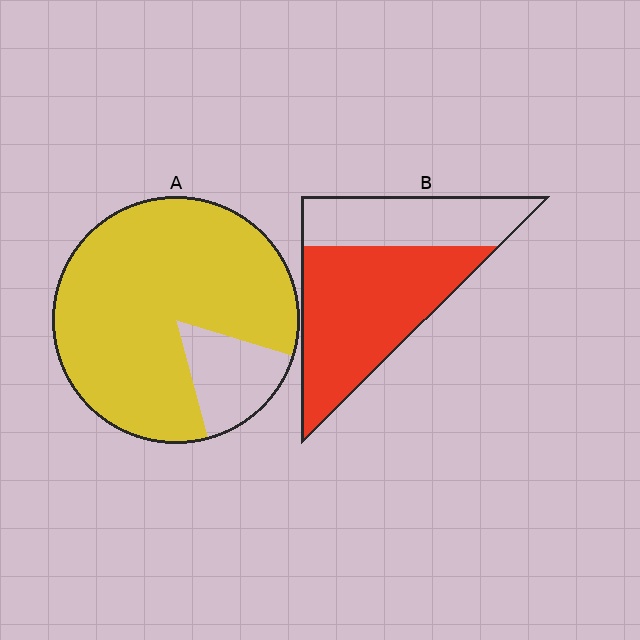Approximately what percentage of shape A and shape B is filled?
A is approximately 85% and B is approximately 65%.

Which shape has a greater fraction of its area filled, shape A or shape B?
Shape A.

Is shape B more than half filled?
Yes.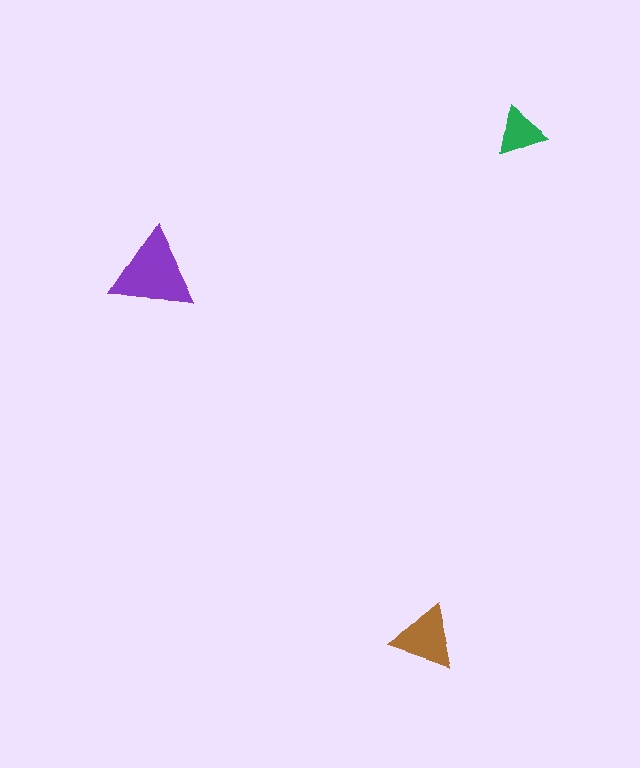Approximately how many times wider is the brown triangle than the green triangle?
About 1.5 times wider.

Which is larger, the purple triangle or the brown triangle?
The purple one.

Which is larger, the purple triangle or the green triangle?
The purple one.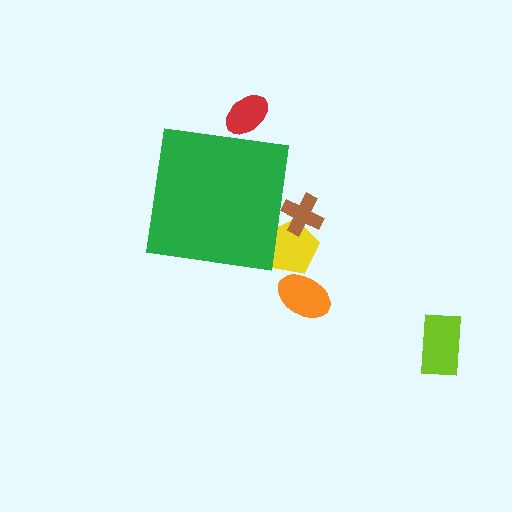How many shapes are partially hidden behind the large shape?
3 shapes are partially hidden.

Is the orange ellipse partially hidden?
No, the orange ellipse is fully visible.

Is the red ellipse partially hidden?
Yes, the red ellipse is partially hidden behind the green square.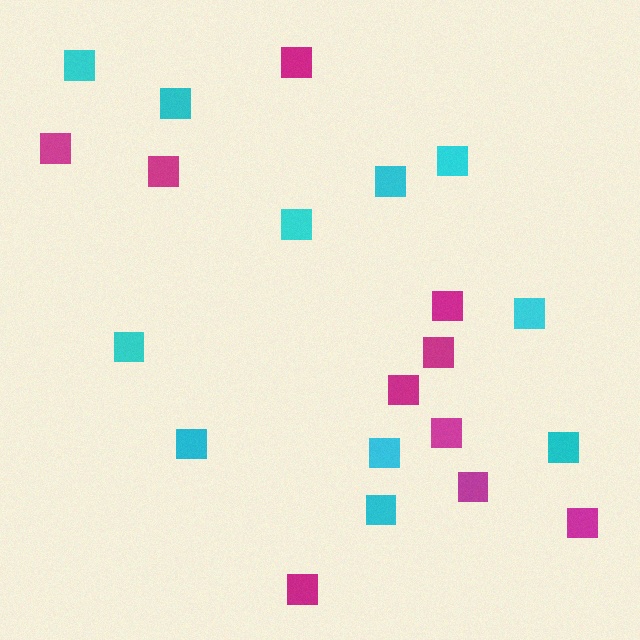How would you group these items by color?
There are 2 groups: one group of cyan squares (11) and one group of magenta squares (10).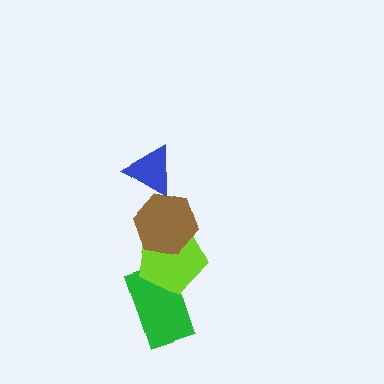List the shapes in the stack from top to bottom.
From top to bottom: the blue triangle, the brown hexagon, the lime pentagon, the green rectangle.